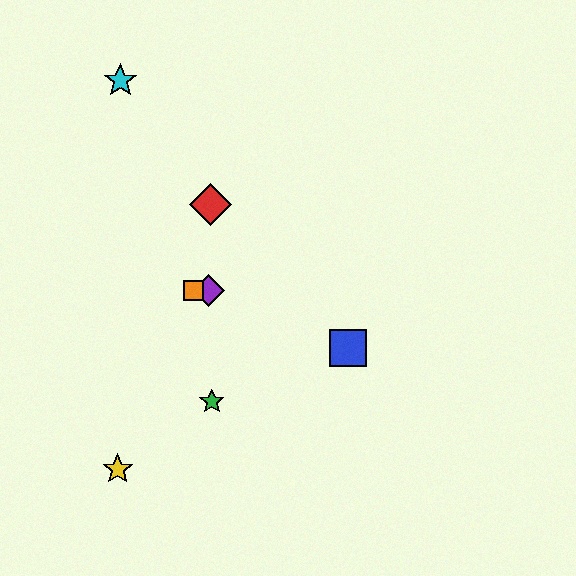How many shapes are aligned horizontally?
2 shapes (the purple diamond, the orange square) are aligned horizontally.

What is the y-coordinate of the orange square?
The orange square is at y≈290.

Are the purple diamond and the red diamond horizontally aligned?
No, the purple diamond is at y≈290 and the red diamond is at y≈204.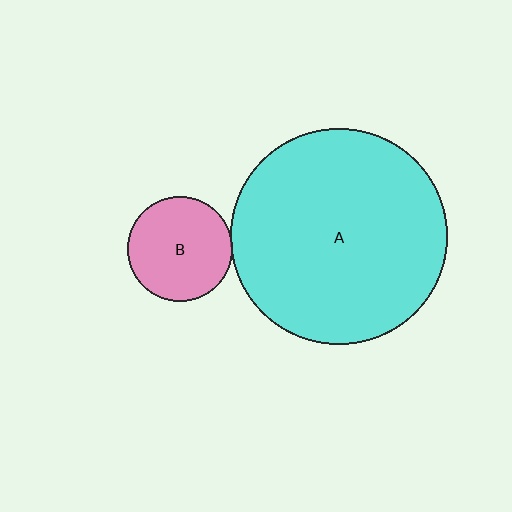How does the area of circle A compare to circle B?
Approximately 4.3 times.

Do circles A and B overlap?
Yes.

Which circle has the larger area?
Circle A (cyan).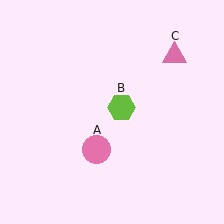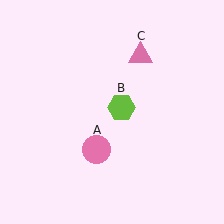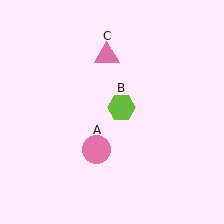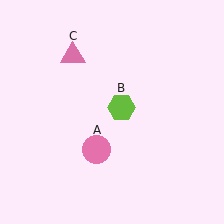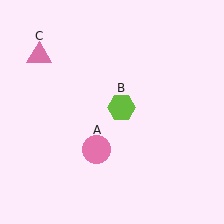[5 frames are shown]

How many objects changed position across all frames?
1 object changed position: pink triangle (object C).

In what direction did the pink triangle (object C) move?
The pink triangle (object C) moved left.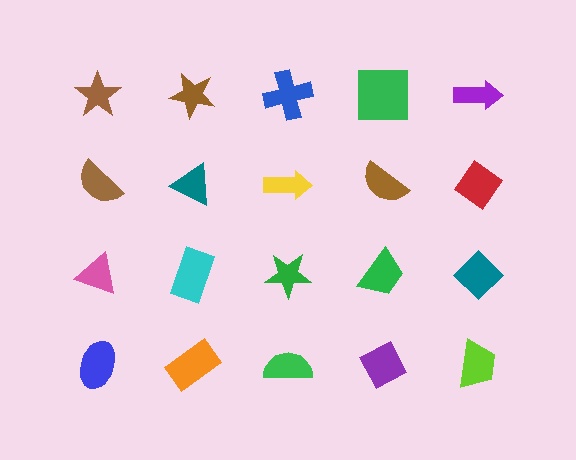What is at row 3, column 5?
A teal diamond.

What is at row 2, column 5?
A red diamond.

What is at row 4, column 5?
A lime trapezoid.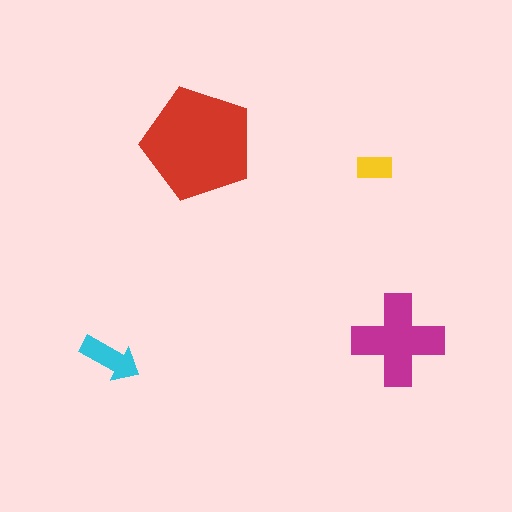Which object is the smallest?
The yellow rectangle.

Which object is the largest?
The red pentagon.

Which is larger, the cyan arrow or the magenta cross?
The magenta cross.